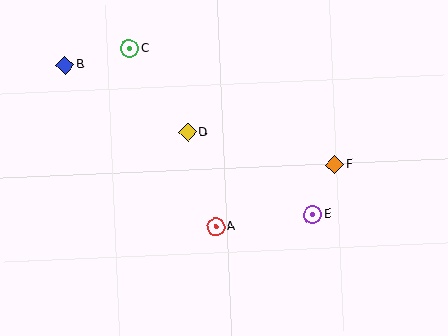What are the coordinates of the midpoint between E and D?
The midpoint between E and D is at (250, 173).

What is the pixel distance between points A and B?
The distance between A and B is 221 pixels.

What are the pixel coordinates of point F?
Point F is at (335, 165).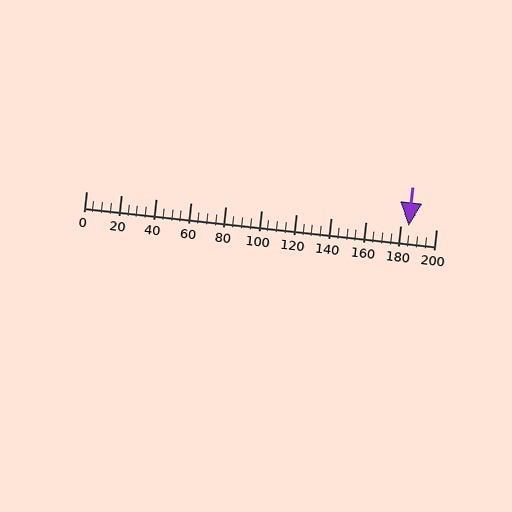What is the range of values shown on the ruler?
The ruler shows values from 0 to 200.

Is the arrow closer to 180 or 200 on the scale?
The arrow is closer to 180.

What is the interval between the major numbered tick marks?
The major tick marks are spaced 20 units apart.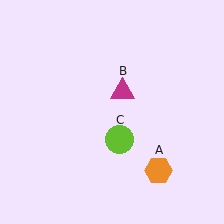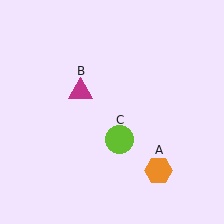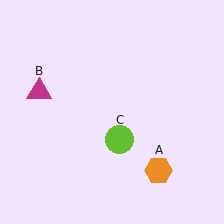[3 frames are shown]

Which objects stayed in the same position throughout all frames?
Orange hexagon (object A) and lime circle (object C) remained stationary.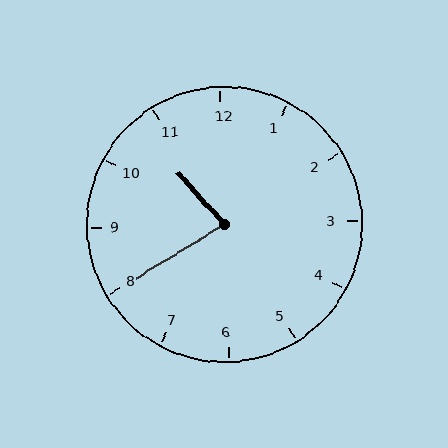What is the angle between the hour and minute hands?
Approximately 80 degrees.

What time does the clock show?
10:40.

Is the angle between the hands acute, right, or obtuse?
It is acute.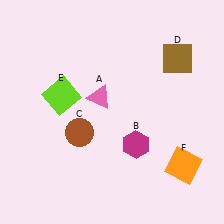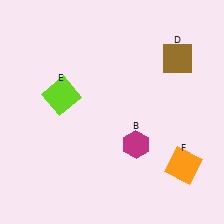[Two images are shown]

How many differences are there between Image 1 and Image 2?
There are 2 differences between the two images.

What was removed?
The brown circle (C), the pink triangle (A) were removed in Image 2.